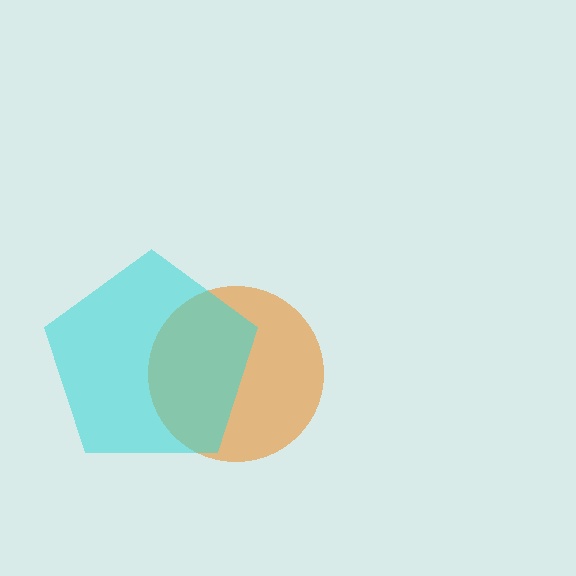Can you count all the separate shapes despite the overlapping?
Yes, there are 2 separate shapes.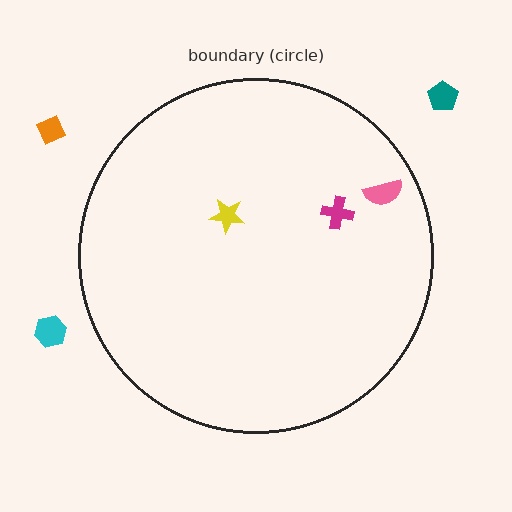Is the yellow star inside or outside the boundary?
Inside.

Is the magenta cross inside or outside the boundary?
Inside.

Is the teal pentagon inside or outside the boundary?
Outside.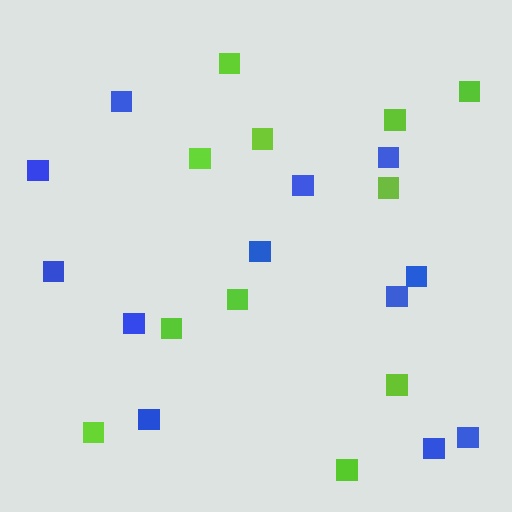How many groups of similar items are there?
There are 2 groups: one group of blue squares (12) and one group of lime squares (11).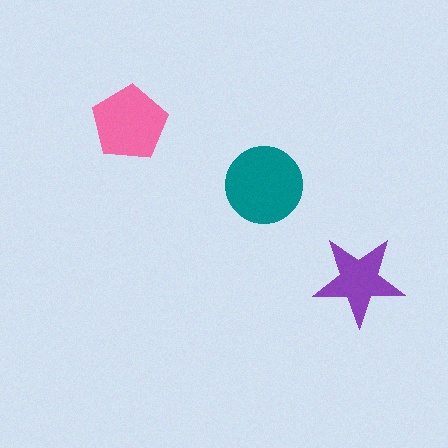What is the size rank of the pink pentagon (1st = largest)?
2nd.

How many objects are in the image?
There are 3 objects in the image.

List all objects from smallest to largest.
The purple star, the pink pentagon, the teal circle.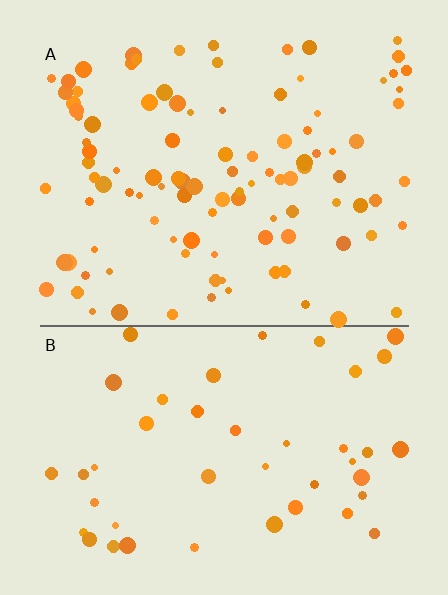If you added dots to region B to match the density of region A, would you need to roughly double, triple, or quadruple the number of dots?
Approximately double.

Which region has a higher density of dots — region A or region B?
A (the top).